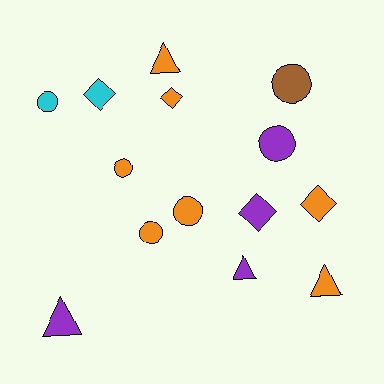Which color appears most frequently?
Orange, with 7 objects.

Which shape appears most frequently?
Circle, with 6 objects.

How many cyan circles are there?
There is 1 cyan circle.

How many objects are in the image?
There are 14 objects.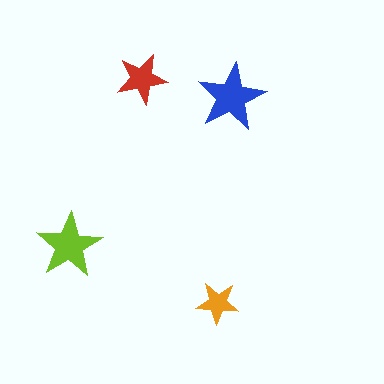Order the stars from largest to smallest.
the blue one, the lime one, the red one, the orange one.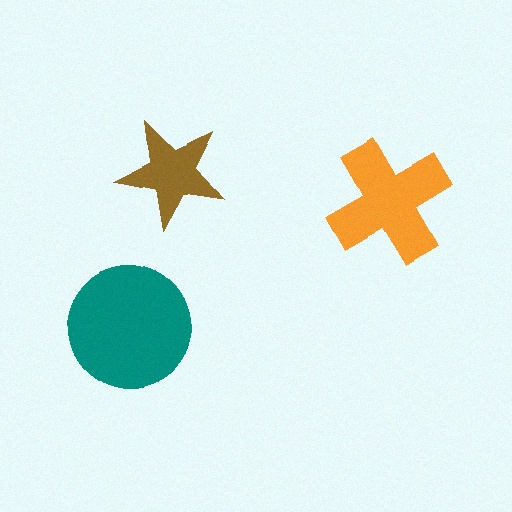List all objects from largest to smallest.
The teal circle, the orange cross, the brown star.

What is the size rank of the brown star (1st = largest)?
3rd.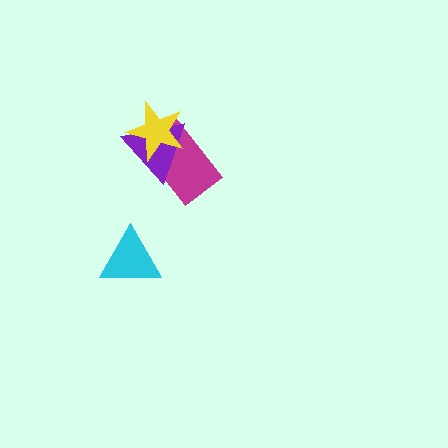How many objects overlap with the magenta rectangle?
2 objects overlap with the magenta rectangle.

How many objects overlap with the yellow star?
2 objects overlap with the yellow star.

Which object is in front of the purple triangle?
The yellow star is in front of the purple triangle.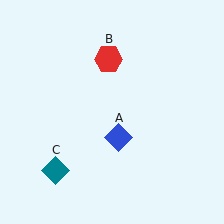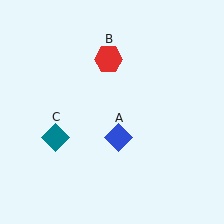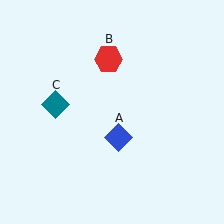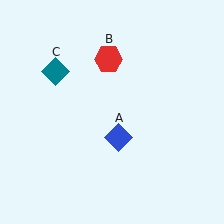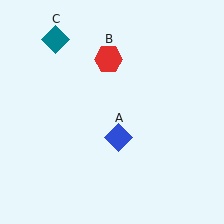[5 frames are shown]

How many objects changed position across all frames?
1 object changed position: teal diamond (object C).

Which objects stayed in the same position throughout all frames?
Blue diamond (object A) and red hexagon (object B) remained stationary.